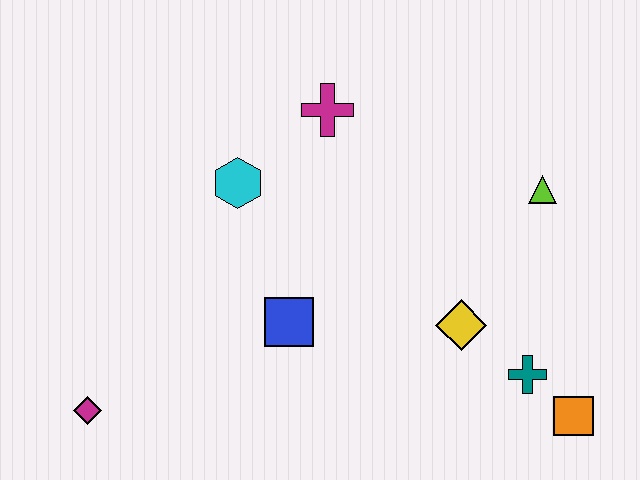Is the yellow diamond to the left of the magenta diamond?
No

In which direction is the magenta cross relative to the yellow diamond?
The magenta cross is above the yellow diamond.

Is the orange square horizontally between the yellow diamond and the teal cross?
No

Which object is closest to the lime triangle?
The yellow diamond is closest to the lime triangle.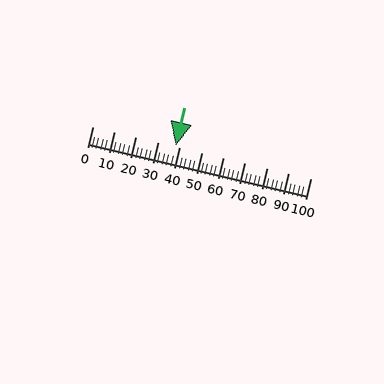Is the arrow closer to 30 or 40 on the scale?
The arrow is closer to 40.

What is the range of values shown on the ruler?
The ruler shows values from 0 to 100.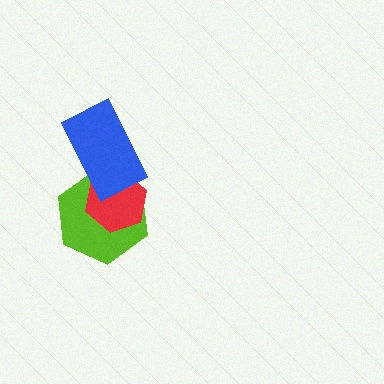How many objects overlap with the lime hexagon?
2 objects overlap with the lime hexagon.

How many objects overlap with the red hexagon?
2 objects overlap with the red hexagon.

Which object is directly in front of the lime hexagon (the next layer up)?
The red hexagon is directly in front of the lime hexagon.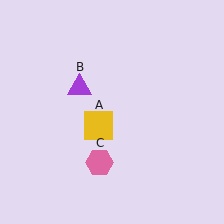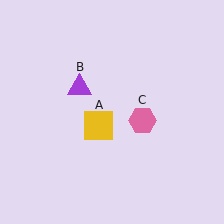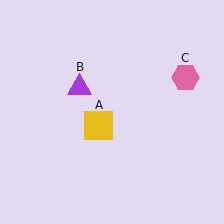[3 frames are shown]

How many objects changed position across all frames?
1 object changed position: pink hexagon (object C).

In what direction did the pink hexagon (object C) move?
The pink hexagon (object C) moved up and to the right.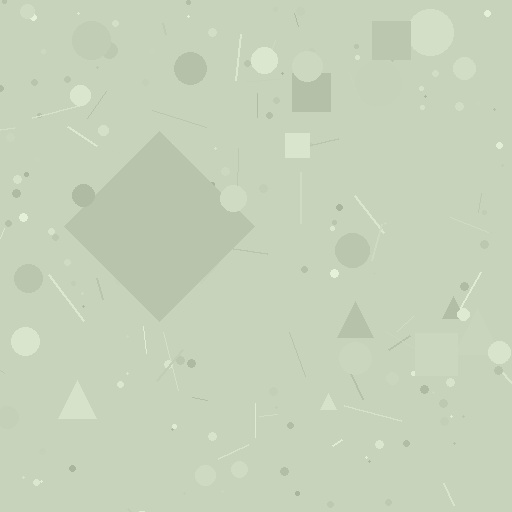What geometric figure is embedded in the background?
A diamond is embedded in the background.